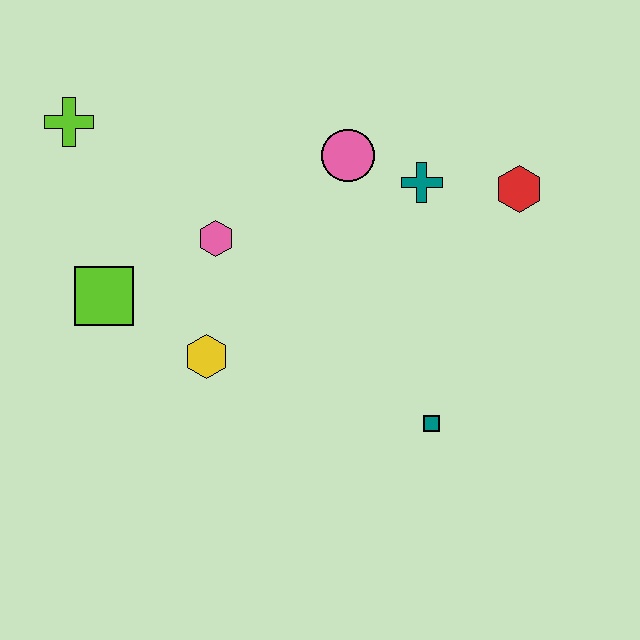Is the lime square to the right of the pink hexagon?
No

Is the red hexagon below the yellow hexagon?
No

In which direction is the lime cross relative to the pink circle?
The lime cross is to the left of the pink circle.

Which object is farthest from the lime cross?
The teal square is farthest from the lime cross.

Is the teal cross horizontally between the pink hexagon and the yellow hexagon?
No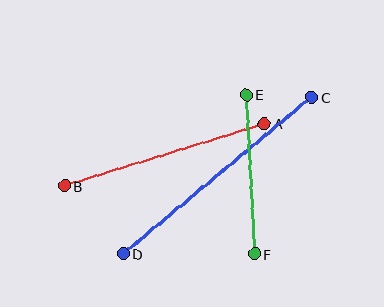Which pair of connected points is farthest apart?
Points C and D are farthest apart.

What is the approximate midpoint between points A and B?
The midpoint is at approximately (164, 155) pixels.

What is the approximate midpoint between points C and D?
The midpoint is at approximately (217, 175) pixels.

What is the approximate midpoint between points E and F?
The midpoint is at approximately (250, 174) pixels.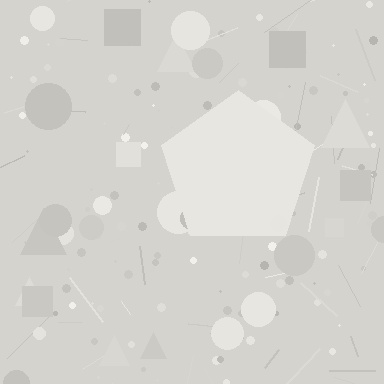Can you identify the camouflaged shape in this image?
The camouflaged shape is a pentagon.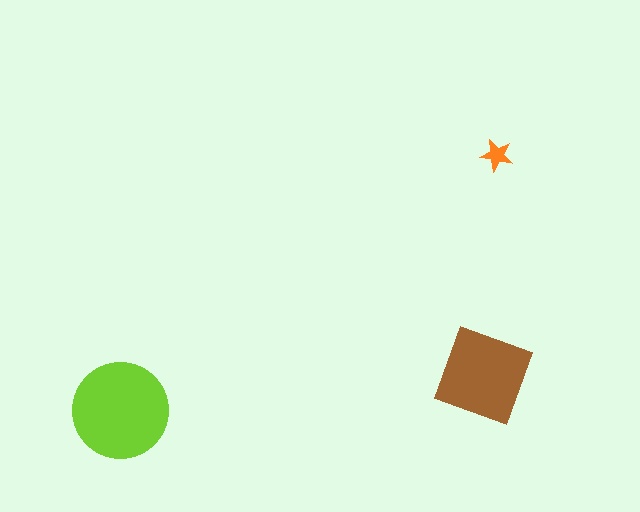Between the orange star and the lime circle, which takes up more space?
The lime circle.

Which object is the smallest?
The orange star.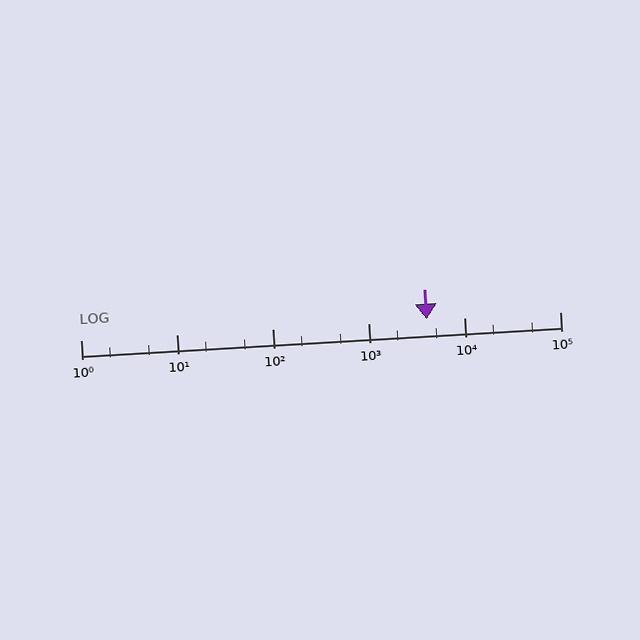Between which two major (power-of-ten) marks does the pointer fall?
The pointer is between 1000 and 10000.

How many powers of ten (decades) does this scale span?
The scale spans 5 decades, from 1 to 100000.